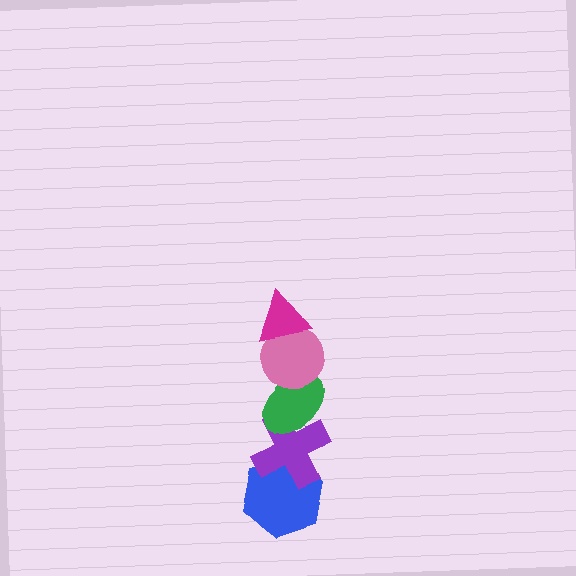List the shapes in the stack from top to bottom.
From top to bottom: the magenta triangle, the pink circle, the green ellipse, the purple cross, the blue hexagon.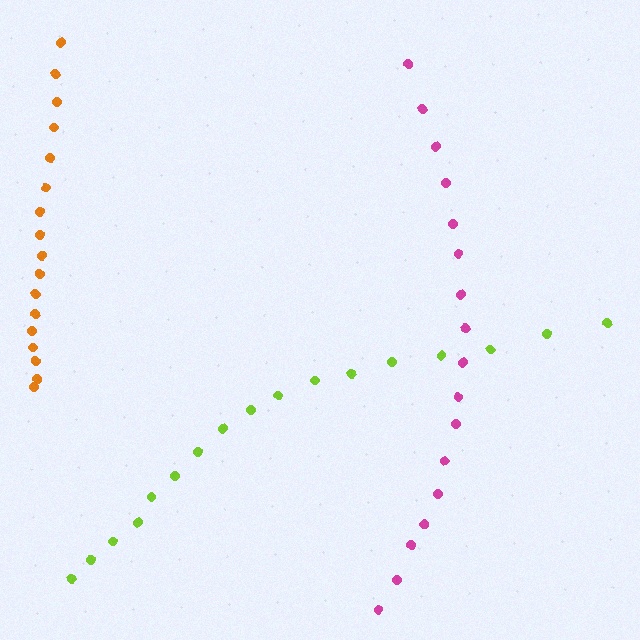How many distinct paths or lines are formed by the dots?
There are 3 distinct paths.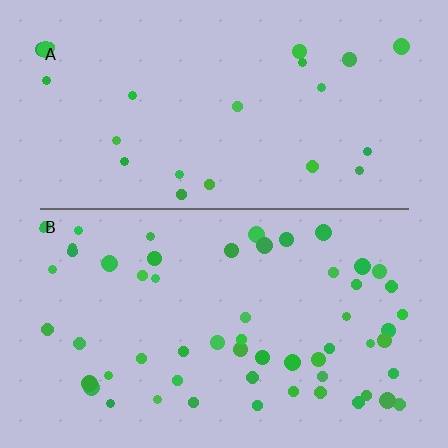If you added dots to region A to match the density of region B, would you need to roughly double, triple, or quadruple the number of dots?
Approximately double.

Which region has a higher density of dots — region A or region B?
B (the bottom).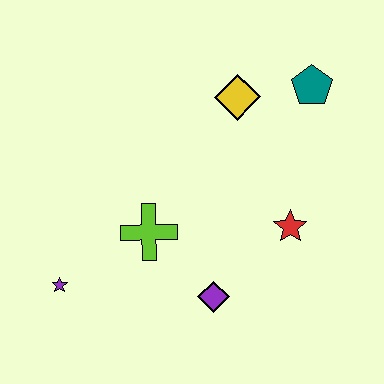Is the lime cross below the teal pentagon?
Yes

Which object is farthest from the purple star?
The teal pentagon is farthest from the purple star.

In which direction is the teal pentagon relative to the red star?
The teal pentagon is above the red star.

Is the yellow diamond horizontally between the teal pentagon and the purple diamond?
Yes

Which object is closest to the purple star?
The lime cross is closest to the purple star.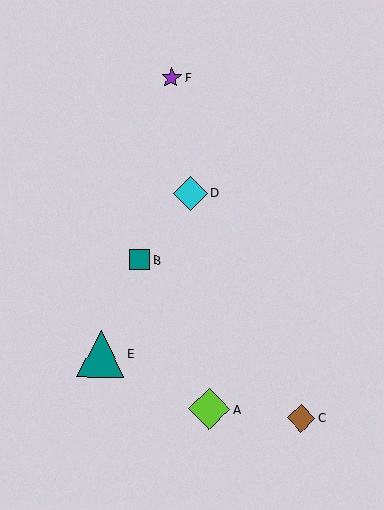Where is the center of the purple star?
The center of the purple star is at (171, 77).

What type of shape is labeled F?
Shape F is a purple star.